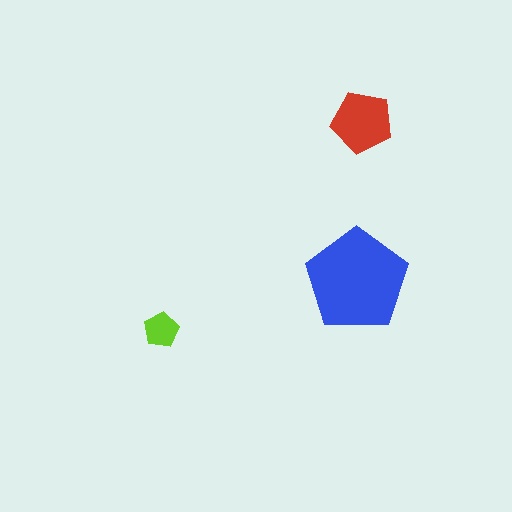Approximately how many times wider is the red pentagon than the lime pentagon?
About 1.5 times wider.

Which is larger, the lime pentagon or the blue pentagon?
The blue one.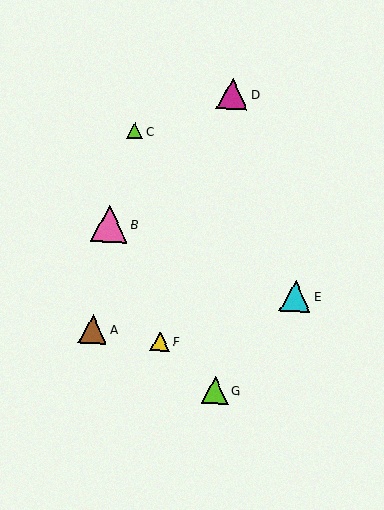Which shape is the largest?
The pink triangle (labeled B) is the largest.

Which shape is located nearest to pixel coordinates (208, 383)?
The lime triangle (labeled G) at (215, 390) is nearest to that location.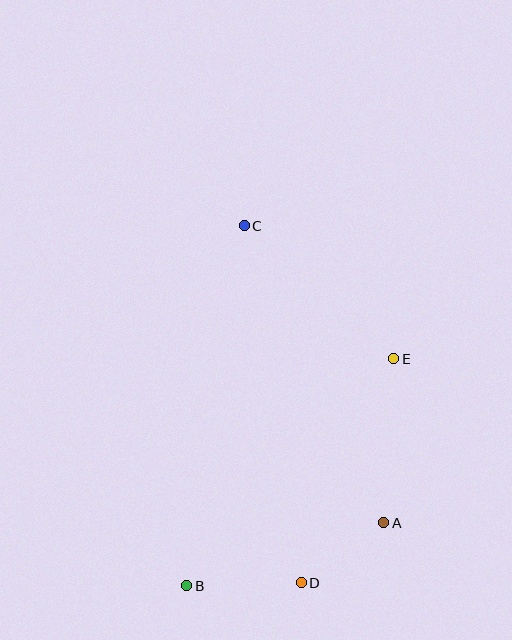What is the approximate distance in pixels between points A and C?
The distance between A and C is approximately 328 pixels.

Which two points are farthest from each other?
Points B and C are farthest from each other.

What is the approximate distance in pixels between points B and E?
The distance between B and E is approximately 307 pixels.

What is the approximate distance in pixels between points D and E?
The distance between D and E is approximately 242 pixels.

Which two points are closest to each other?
Points A and D are closest to each other.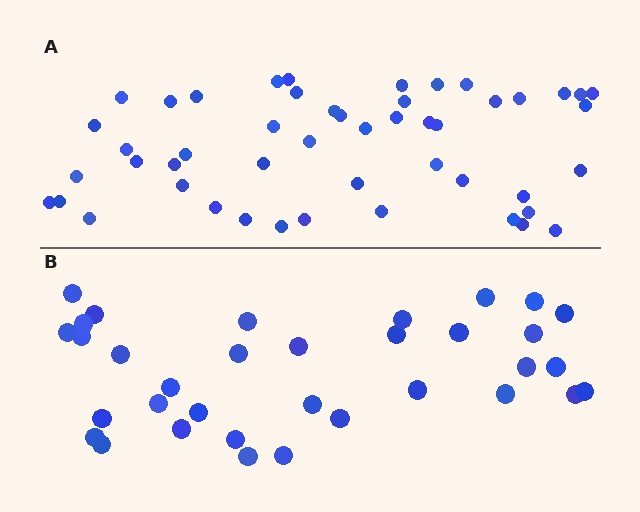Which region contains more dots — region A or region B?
Region A (the top region) has more dots.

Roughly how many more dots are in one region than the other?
Region A has approximately 15 more dots than region B.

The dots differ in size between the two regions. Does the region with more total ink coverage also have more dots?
No. Region B has more total ink coverage because its dots are larger, but region A actually contains more individual dots. Total area can be misleading — the number of items is what matters here.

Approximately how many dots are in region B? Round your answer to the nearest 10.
About 30 dots. (The exact count is 34, which rounds to 30.)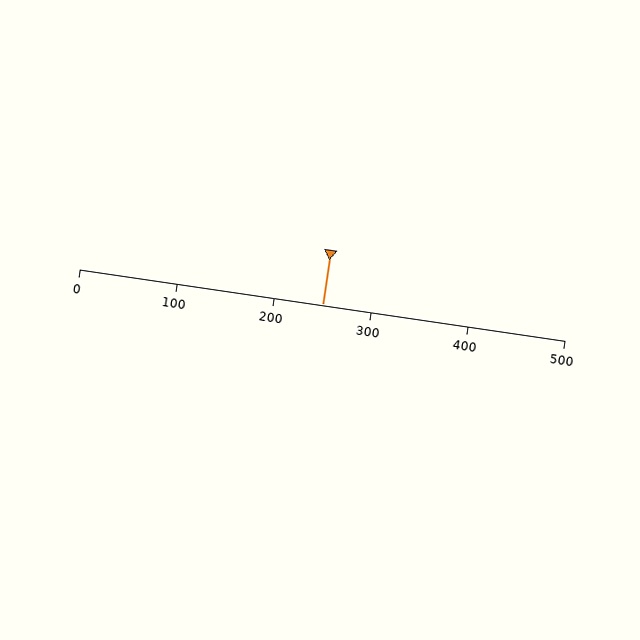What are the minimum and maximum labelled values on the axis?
The axis runs from 0 to 500.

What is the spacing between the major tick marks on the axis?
The major ticks are spaced 100 apart.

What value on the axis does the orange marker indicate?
The marker indicates approximately 250.